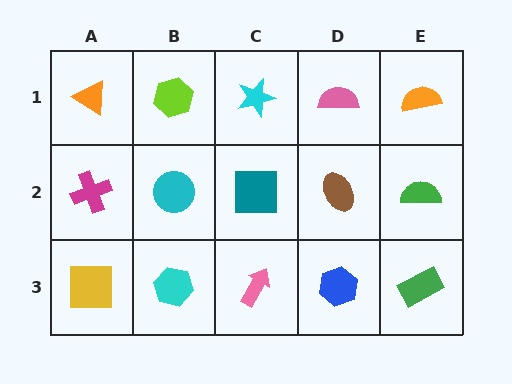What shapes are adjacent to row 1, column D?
A brown ellipse (row 2, column D), a cyan star (row 1, column C), an orange semicircle (row 1, column E).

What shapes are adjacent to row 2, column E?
An orange semicircle (row 1, column E), a green rectangle (row 3, column E), a brown ellipse (row 2, column D).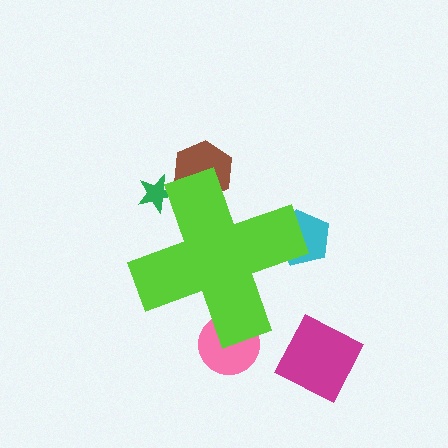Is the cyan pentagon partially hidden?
Yes, the cyan pentagon is partially hidden behind the lime cross.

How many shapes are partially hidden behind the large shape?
4 shapes are partially hidden.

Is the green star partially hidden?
Yes, the green star is partially hidden behind the lime cross.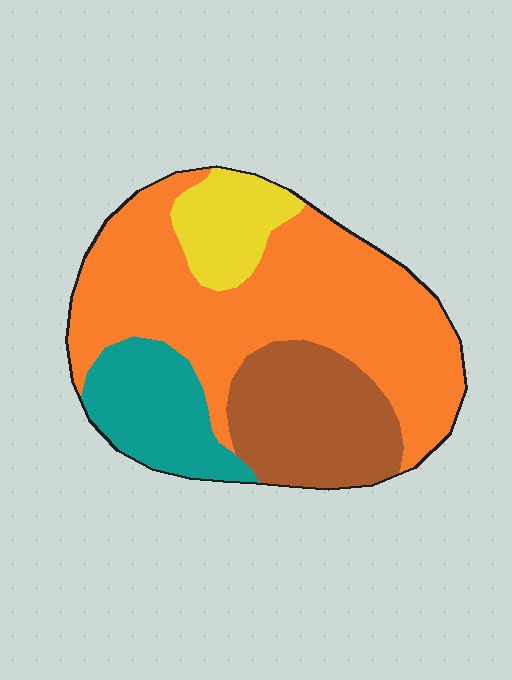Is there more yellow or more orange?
Orange.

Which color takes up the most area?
Orange, at roughly 55%.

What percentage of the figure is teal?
Teal takes up about one sixth (1/6) of the figure.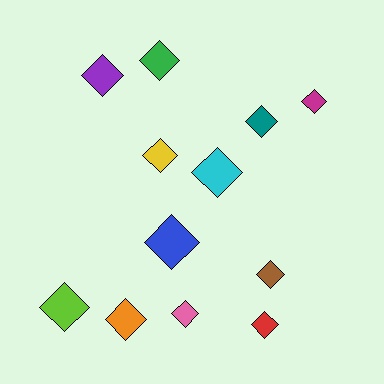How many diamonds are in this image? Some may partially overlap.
There are 12 diamonds.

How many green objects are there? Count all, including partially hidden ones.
There is 1 green object.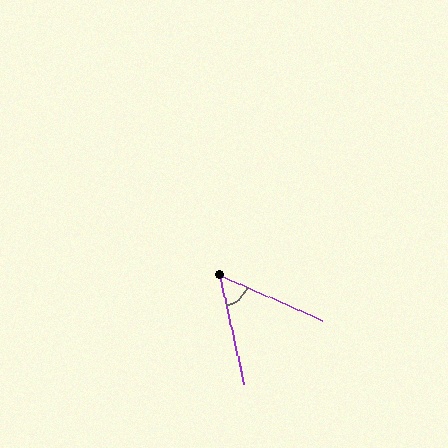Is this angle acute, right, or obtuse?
It is acute.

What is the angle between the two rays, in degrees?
Approximately 54 degrees.